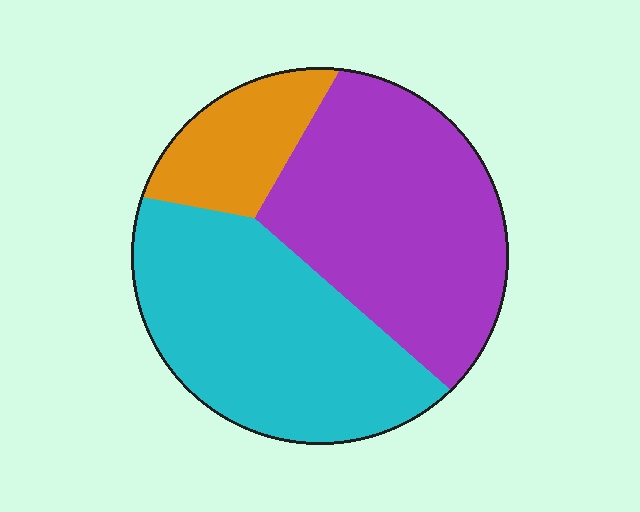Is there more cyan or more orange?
Cyan.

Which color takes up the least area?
Orange, at roughly 15%.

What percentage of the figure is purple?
Purple covers about 45% of the figure.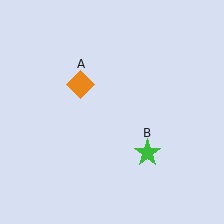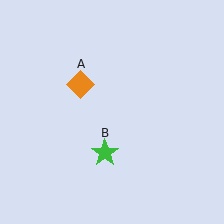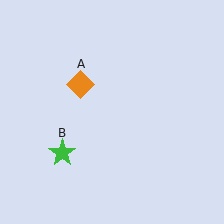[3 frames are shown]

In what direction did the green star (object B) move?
The green star (object B) moved left.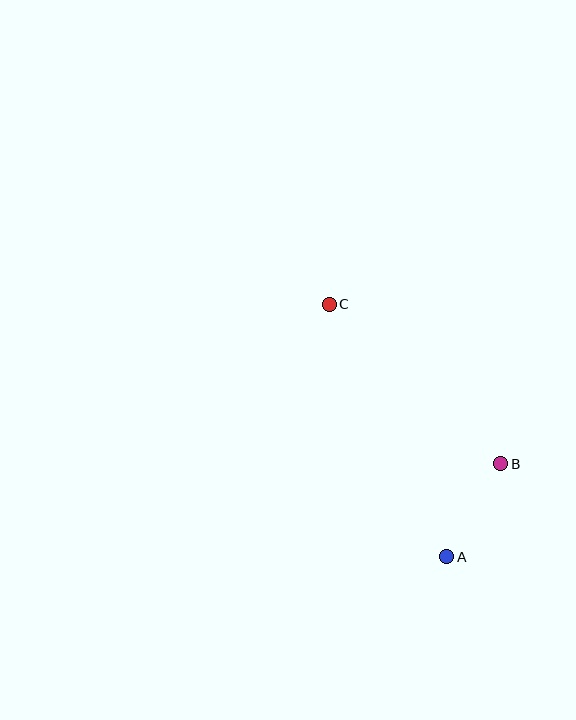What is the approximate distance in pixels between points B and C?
The distance between B and C is approximately 234 pixels.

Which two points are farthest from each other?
Points A and C are farthest from each other.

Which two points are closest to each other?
Points A and B are closest to each other.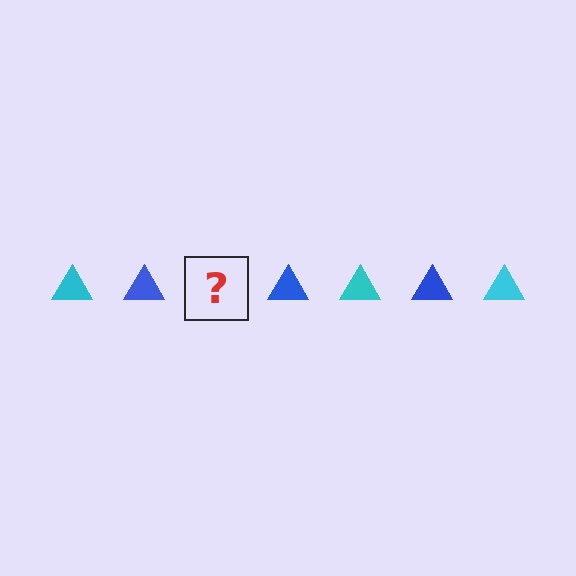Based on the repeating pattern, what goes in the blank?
The blank should be a cyan triangle.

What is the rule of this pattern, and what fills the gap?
The rule is that the pattern cycles through cyan, blue triangles. The gap should be filled with a cyan triangle.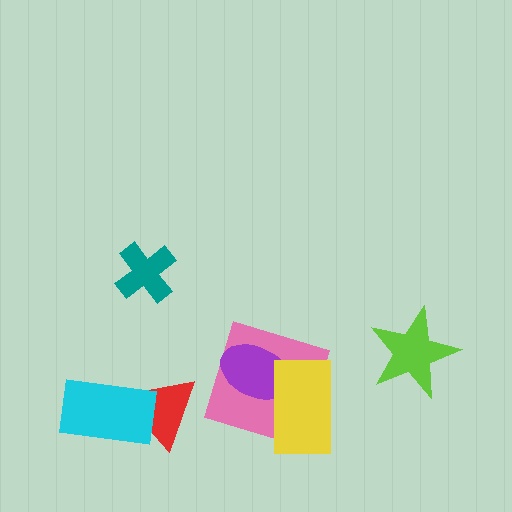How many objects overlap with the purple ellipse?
2 objects overlap with the purple ellipse.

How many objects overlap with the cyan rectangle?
1 object overlaps with the cyan rectangle.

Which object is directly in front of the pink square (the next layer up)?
The purple ellipse is directly in front of the pink square.